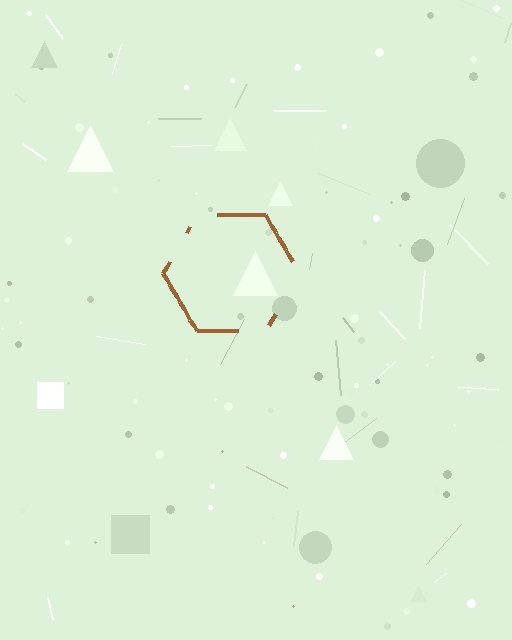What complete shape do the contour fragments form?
The contour fragments form a hexagon.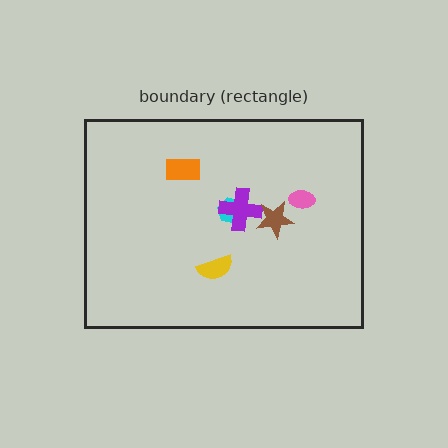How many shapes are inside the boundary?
6 inside, 0 outside.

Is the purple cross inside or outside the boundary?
Inside.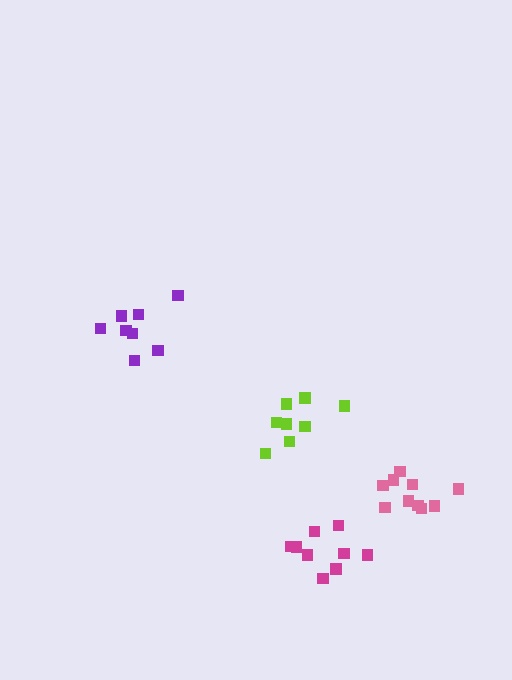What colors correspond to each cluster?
The clusters are colored: purple, pink, lime, magenta.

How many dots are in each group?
Group 1: 8 dots, Group 2: 10 dots, Group 3: 8 dots, Group 4: 9 dots (35 total).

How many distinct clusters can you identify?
There are 4 distinct clusters.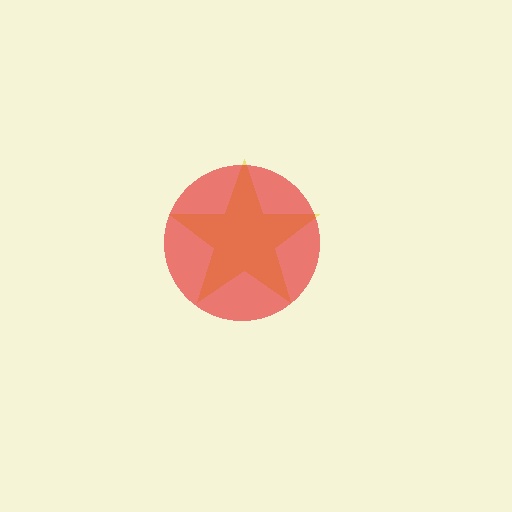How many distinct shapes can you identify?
There are 2 distinct shapes: a yellow star, a red circle.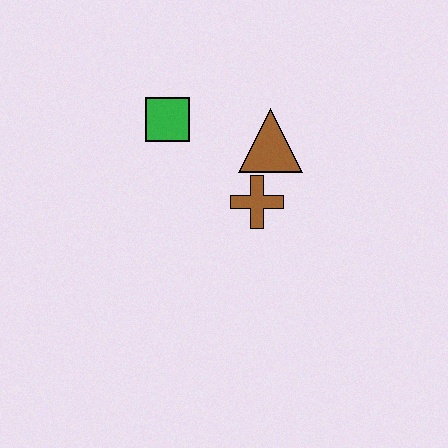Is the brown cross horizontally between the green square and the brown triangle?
Yes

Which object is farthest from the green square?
The brown cross is farthest from the green square.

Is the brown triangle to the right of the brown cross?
Yes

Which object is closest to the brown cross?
The brown triangle is closest to the brown cross.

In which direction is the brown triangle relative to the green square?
The brown triangle is to the right of the green square.